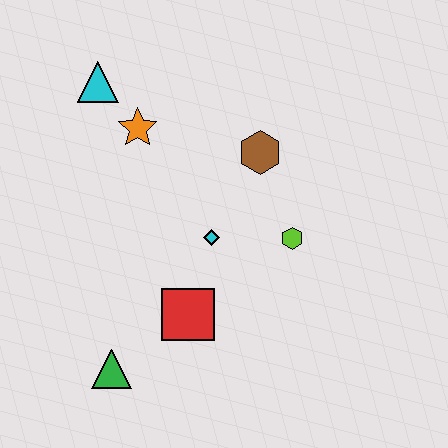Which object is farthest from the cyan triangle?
The green triangle is farthest from the cyan triangle.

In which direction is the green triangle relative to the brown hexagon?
The green triangle is below the brown hexagon.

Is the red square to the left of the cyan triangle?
No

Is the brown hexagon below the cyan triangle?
Yes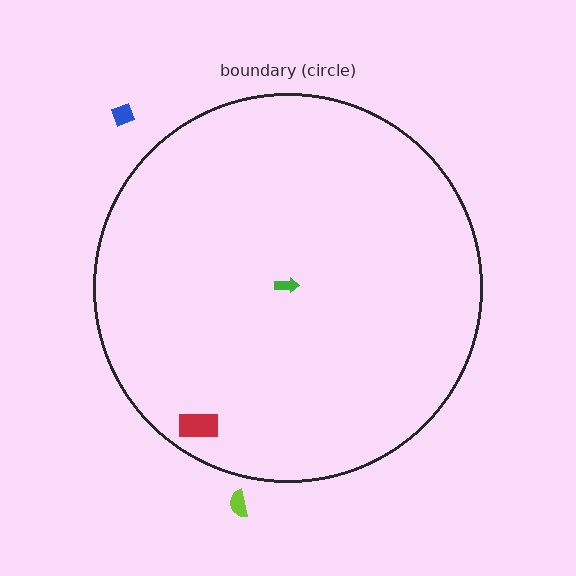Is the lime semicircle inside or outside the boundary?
Outside.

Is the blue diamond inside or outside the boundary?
Outside.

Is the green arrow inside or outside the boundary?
Inside.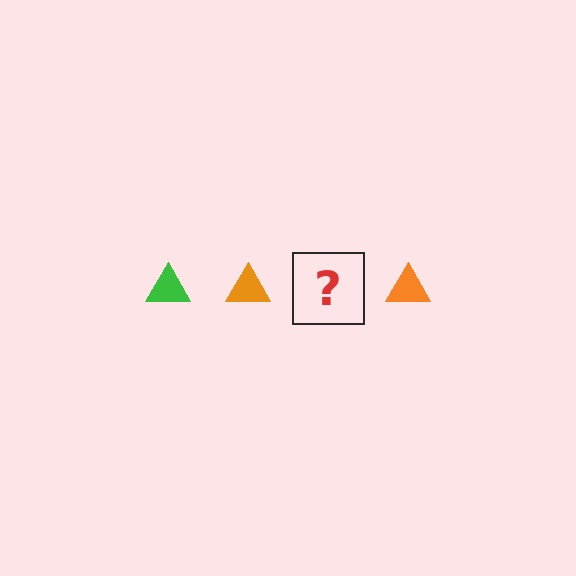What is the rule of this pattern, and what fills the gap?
The rule is that the pattern cycles through green, orange triangles. The gap should be filled with a green triangle.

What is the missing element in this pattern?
The missing element is a green triangle.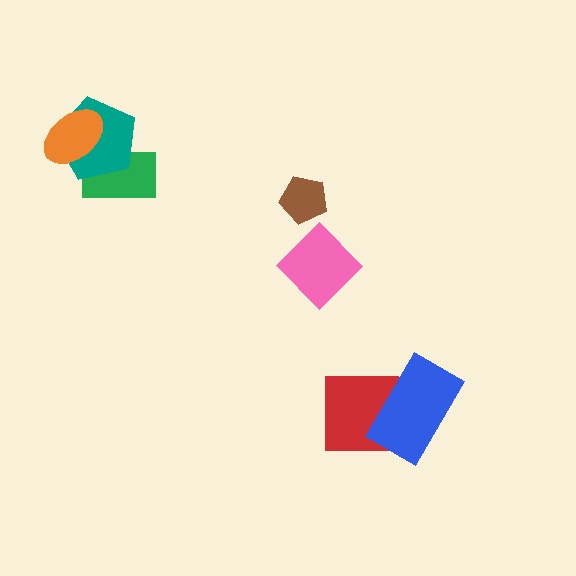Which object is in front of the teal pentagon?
The orange ellipse is in front of the teal pentagon.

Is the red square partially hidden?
Yes, it is partially covered by another shape.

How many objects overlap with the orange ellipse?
2 objects overlap with the orange ellipse.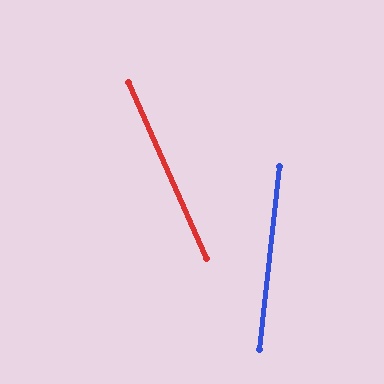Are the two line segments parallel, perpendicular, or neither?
Neither parallel nor perpendicular — they differ by about 30°.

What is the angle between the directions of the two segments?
Approximately 30 degrees.